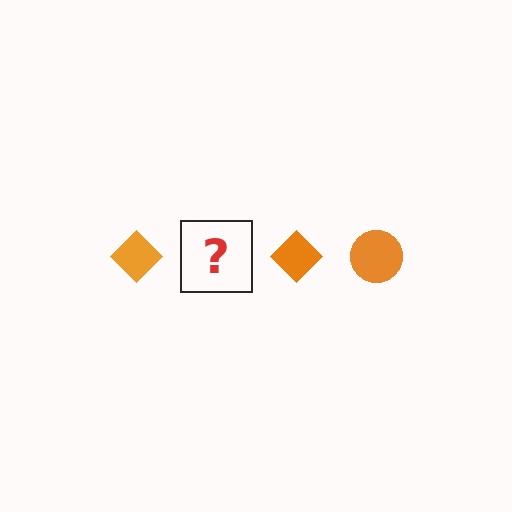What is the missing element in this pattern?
The missing element is an orange circle.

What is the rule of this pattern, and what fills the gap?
The rule is that the pattern cycles through diamond, circle shapes in orange. The gap should be filled with an orange circle.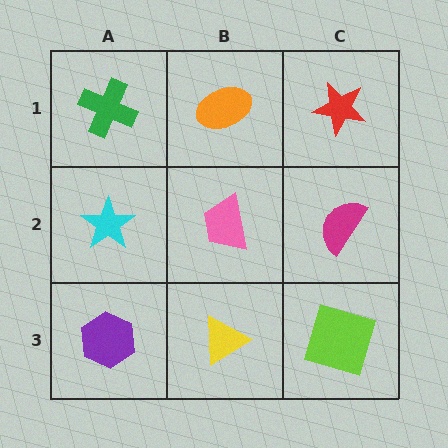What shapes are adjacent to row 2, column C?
A red star (row 1, column C), a lime square (row 3, column C), a pink trapezoid (row 2, column B).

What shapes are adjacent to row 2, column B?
An orange ellipse (row 1, column B), a yellow triangle (row 3, column B), a cyan star (row 2, column A), a magenta semicircle (row 2, column C).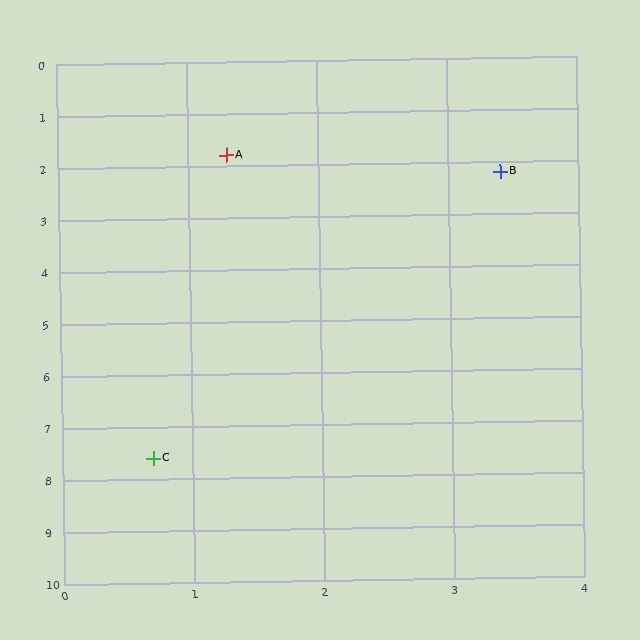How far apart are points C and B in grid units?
Points C and B are about 6.0 grid units apart.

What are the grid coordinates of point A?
Point A is at approximately (1.3, 1.8).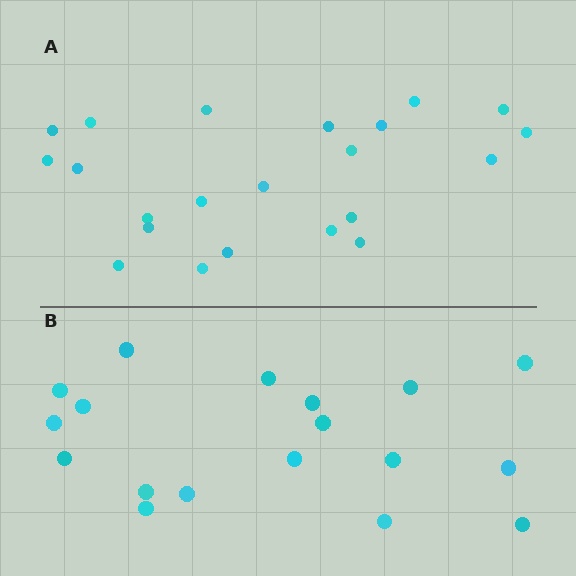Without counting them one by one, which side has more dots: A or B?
Region A (the top region) has more dots.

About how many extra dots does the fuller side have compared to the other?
Region A has about 4 more dots than region B.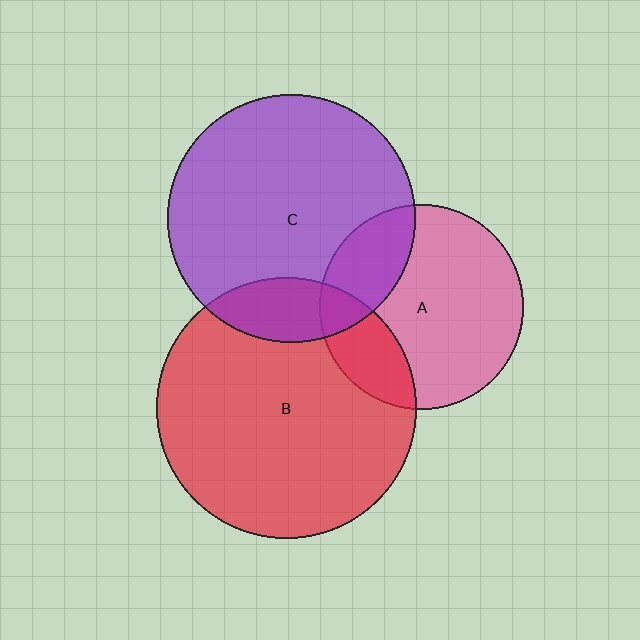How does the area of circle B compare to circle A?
Approximately 1.6 times.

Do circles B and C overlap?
Yes.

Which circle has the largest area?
Circle B (red).